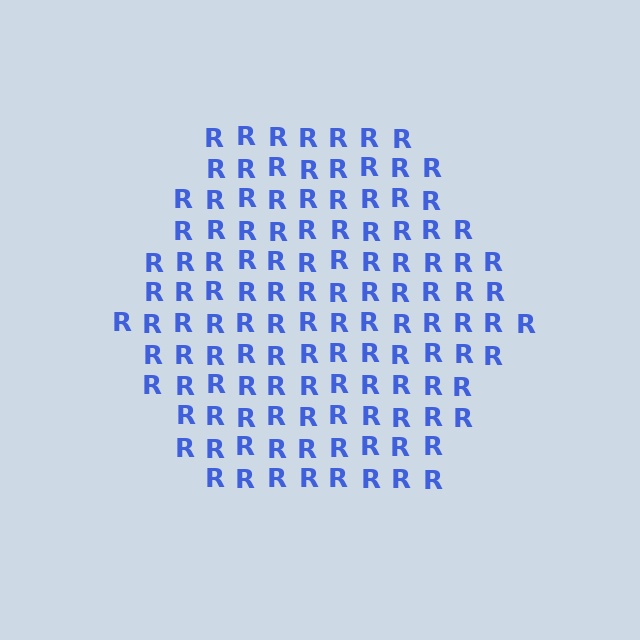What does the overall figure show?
The overall figure shows a hexagon.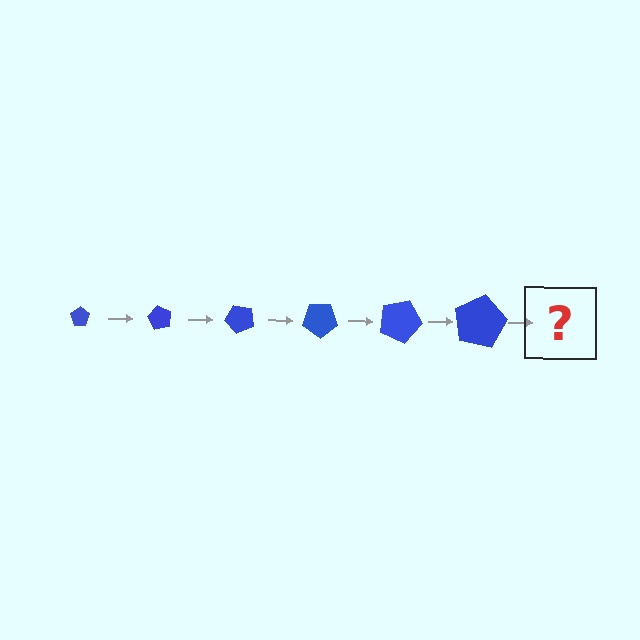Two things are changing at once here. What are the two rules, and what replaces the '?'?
The two rules are that the pentagon grows larger each step and it rotates 60 degrees each step. The '?' should be a pentagon, larger than the previous one and rotated 360 degrees from the start.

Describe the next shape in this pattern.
It should be a pentagon, larger than the previous one and rotated 360 degrees from the start.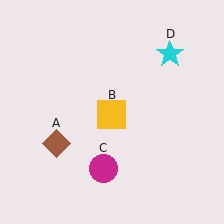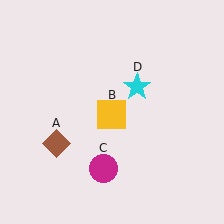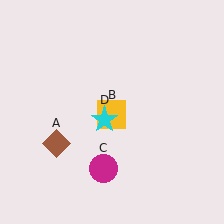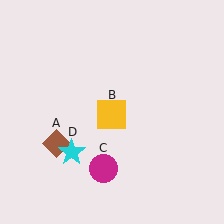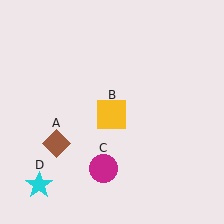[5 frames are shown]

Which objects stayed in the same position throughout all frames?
Brown diamond (object A) and yellow square (object B) and magenta circle (object C) remained stationary.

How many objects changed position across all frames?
1 object changed position: cyan star (object D).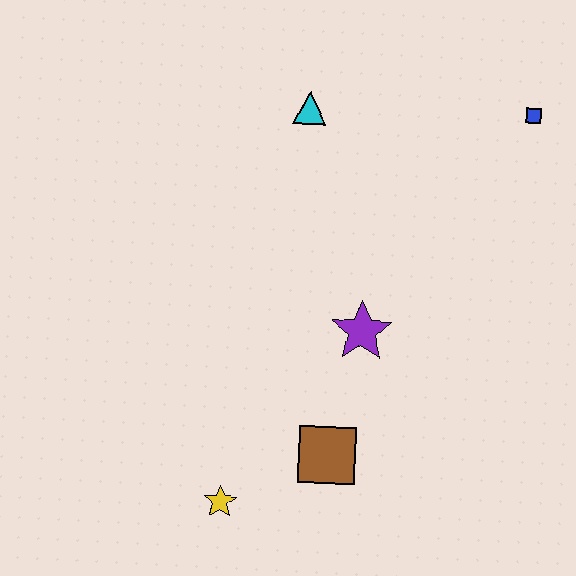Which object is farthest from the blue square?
The yellow star is farthest from the blue square.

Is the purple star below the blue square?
Yes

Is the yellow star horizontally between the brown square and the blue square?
No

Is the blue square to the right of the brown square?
Yes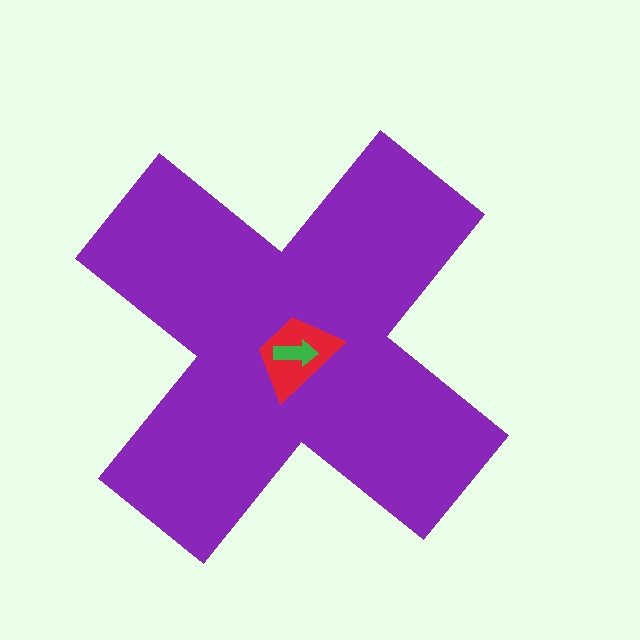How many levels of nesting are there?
3.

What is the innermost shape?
The green arrow.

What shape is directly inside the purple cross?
The red trapezoid.